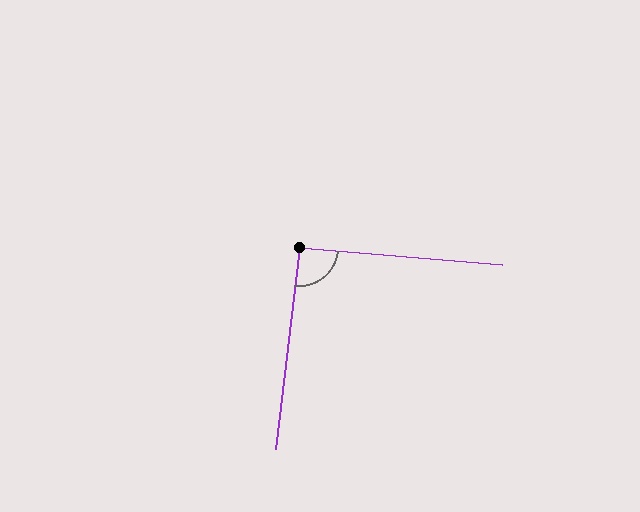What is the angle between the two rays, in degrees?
Approximately 92 degrees.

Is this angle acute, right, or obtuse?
It is approximately a right angle.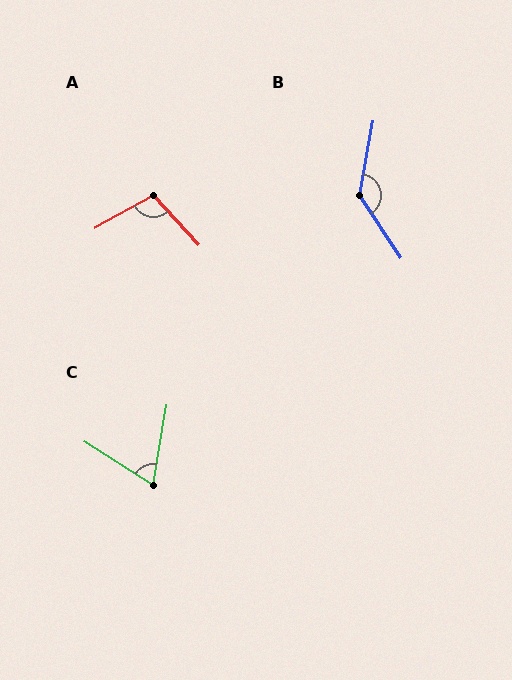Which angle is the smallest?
C, at approximately 67 degrees.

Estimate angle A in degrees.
Approximately 103 degrees.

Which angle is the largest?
B, at approximately 137 degrees.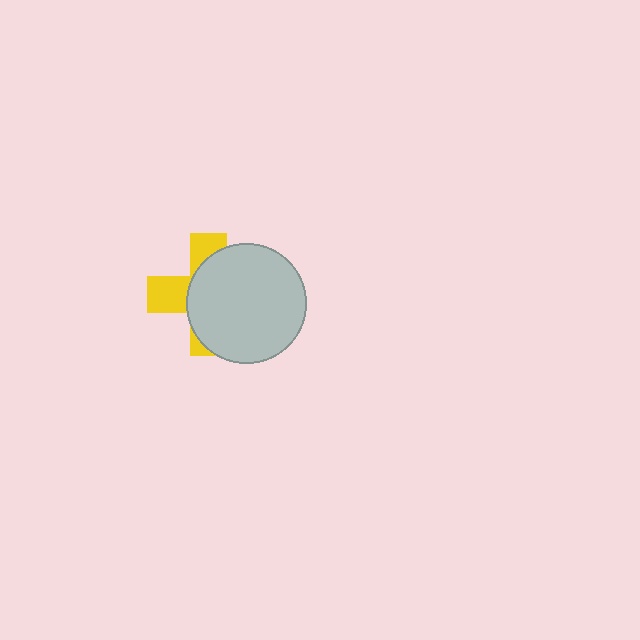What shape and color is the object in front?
The object in front is a light gray circle.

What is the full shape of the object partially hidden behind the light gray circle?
The partially hidden object is a yellow cross.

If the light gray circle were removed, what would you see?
You would see the complete yellow cross.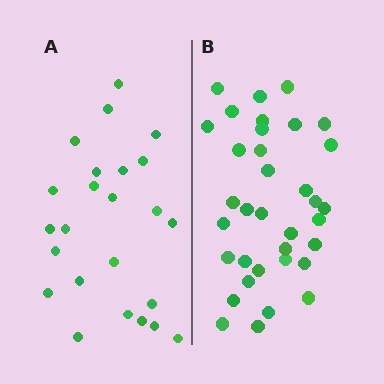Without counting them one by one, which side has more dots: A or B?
Region B (the right region) has more dots.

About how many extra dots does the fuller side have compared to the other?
Region B has roughly 12 or so more dots than region A.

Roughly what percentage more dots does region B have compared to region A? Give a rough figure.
About 45% more.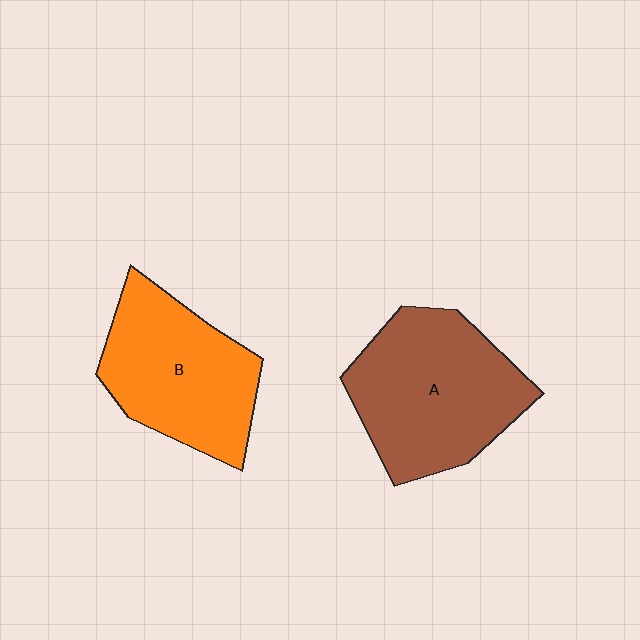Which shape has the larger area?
Shape A (brown).